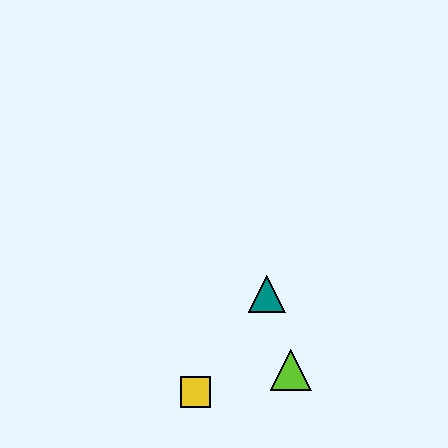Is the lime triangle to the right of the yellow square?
Yes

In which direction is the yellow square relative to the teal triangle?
The yellow square is below the teal triangle.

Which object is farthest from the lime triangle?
The yellow square is farthest from the lime triangle.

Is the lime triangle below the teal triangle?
Yes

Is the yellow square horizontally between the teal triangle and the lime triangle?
No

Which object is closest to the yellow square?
The lime triangle is closest to the yellow square.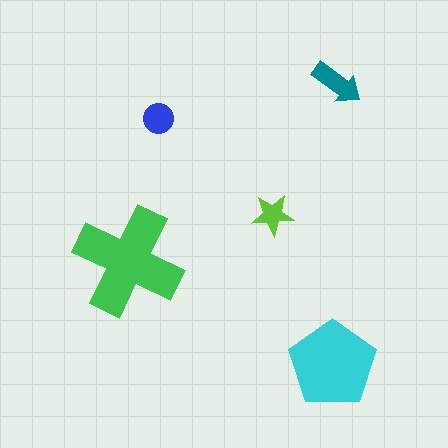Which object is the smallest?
The lime star.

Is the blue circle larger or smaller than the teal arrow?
Smaller.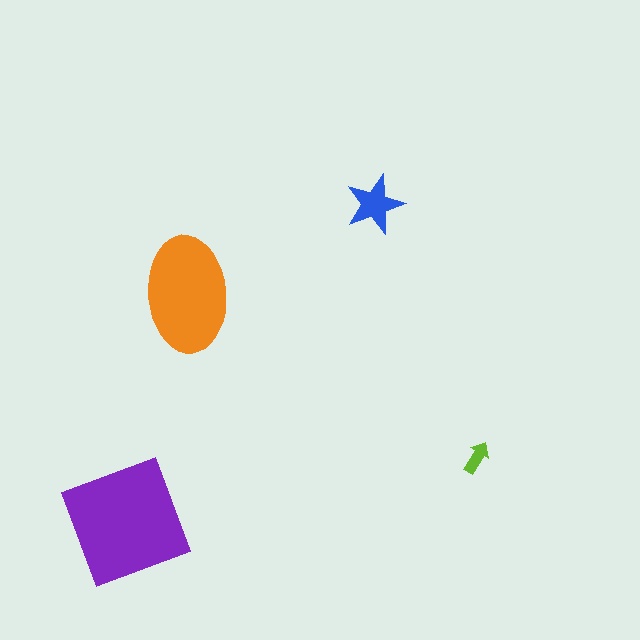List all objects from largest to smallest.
The purple square, the orange ellipse, the blue star, the lime arrow.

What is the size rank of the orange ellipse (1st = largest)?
2nd.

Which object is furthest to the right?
The lime arrow is rightmost.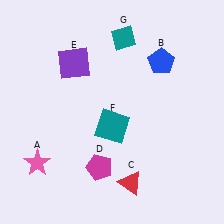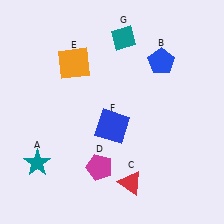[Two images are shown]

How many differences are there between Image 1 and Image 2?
There are 3 differences between the two images.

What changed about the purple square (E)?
In Image 1, E is purple. In Image 2, it changed to orange.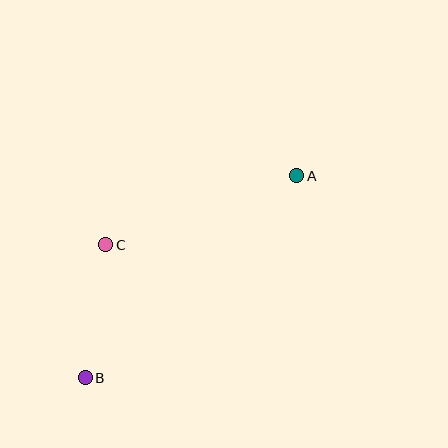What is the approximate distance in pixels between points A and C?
The distance between A and C is approximately 203 pixels.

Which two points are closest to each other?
Points B and C are closest to each other.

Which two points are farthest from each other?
Points A and B are farthest from each other.